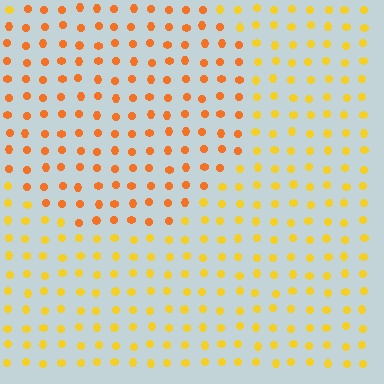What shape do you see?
I see a circle.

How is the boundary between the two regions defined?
The boundary is defined purely by a slight shift in hue (about 27 degrees). Spacing, size, and orientation are identical on both sides.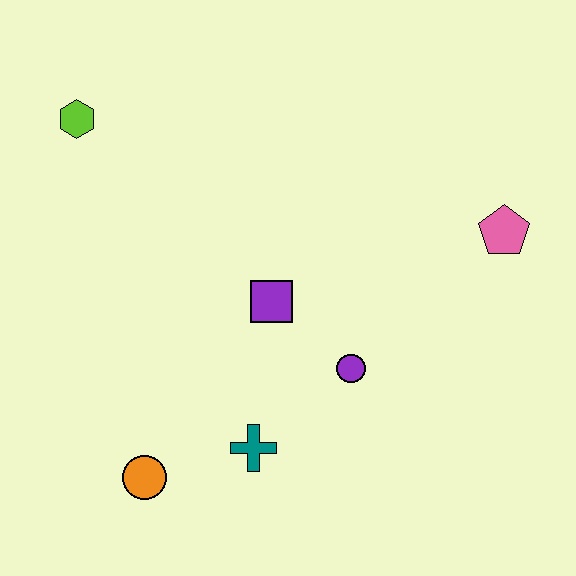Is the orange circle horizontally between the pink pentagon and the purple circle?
No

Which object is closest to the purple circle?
The purple square is closest to the purple circle.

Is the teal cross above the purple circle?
No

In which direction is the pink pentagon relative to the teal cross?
The pink pentagon is to the right of the teal cross.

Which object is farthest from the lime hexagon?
The pink pentagon is farthest from the lime hexagon.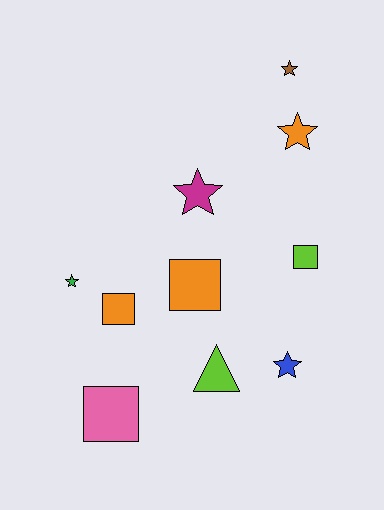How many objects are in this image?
There are 10 objects.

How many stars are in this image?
There are 5 stars.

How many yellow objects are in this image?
There are no yellow objects.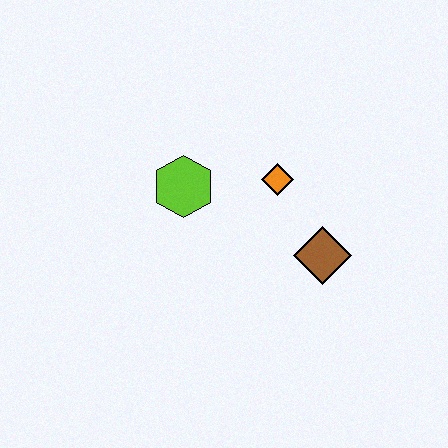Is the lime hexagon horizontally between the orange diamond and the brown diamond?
No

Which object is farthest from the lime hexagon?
The brown diamond is farthest from the lime hexagon.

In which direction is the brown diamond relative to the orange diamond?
The brown diamond is below the orange diamond.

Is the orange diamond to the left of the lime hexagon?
No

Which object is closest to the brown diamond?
The orange diamond is closest to the brown diamond.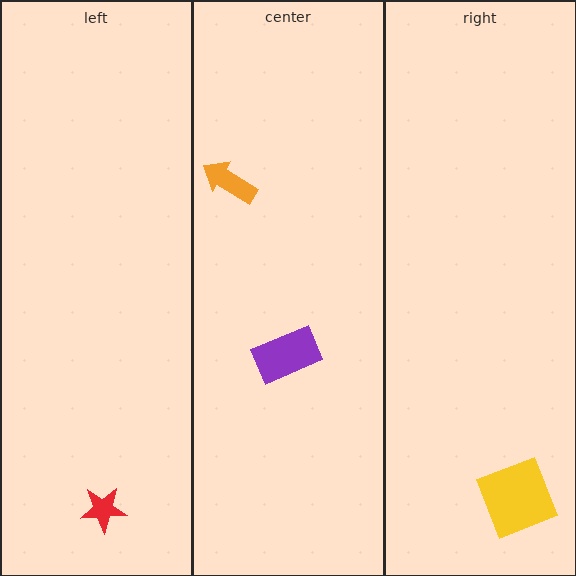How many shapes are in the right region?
1.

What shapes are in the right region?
The yellow square.